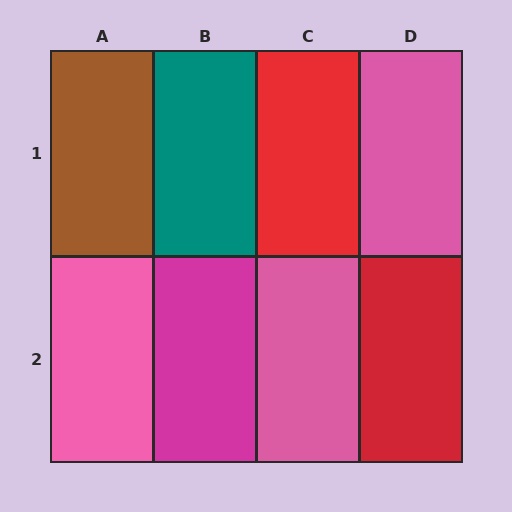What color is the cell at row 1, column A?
Brown.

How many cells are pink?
3 cells are pink.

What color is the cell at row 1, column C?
Red.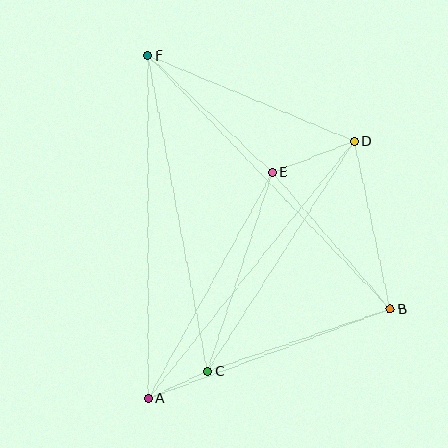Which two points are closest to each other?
Points A and C are closest to each other.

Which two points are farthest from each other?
Points B and F are farthest from each other.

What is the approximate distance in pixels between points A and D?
The distance between A and D is approximately 329 pixels.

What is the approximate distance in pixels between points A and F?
The distance between A and F is approximately 343 pixels.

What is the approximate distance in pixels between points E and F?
The distance between E and F is approximately 171 pixels.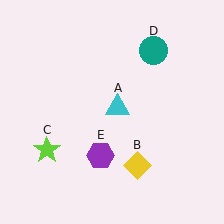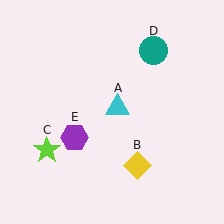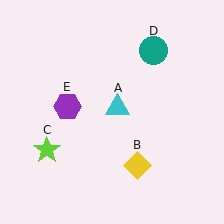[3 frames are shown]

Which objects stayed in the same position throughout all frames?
Cyan triangle (object A) and yellow diamond (object B) and lime star (object C) and teal circle (object D) remained stationary.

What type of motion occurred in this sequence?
The purple hexagon (object E) rotated clockwise around the center of the scene.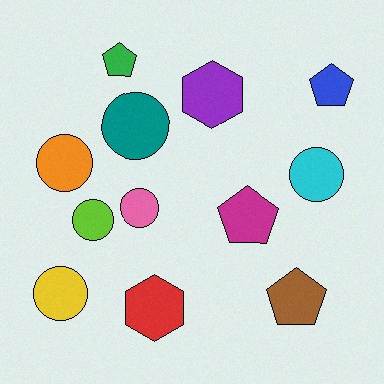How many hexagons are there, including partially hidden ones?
There are 2 hexagons.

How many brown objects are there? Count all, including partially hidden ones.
There is 1 brown object.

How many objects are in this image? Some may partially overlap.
There are 12 objects.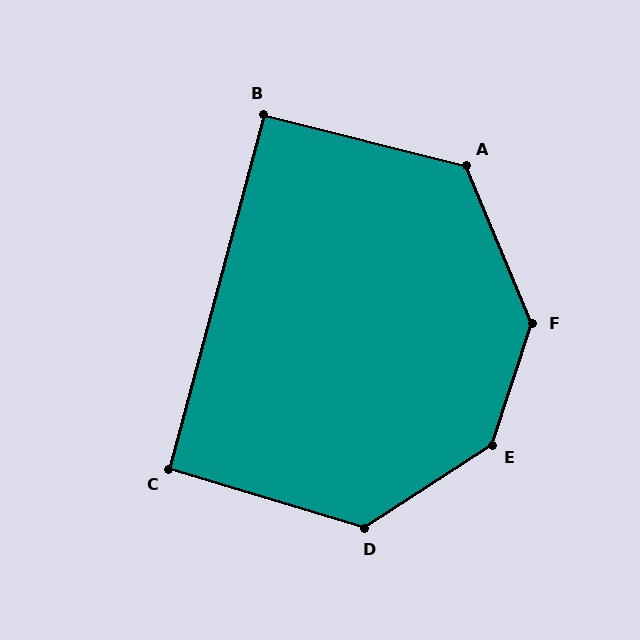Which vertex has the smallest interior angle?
B, at approximately 91 degrees.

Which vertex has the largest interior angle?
E, at approximately 142 degrees.